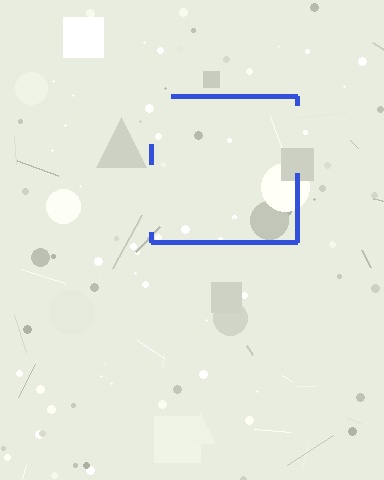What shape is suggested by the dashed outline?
The dashed outline suggests a square.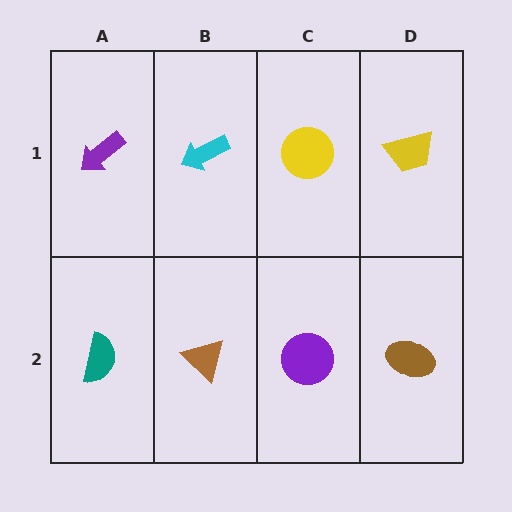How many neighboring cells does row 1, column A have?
2.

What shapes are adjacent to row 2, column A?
A purple arrow (row 1, column A), a brown triangle (row 2, column B).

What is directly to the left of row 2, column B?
A teal semicircle.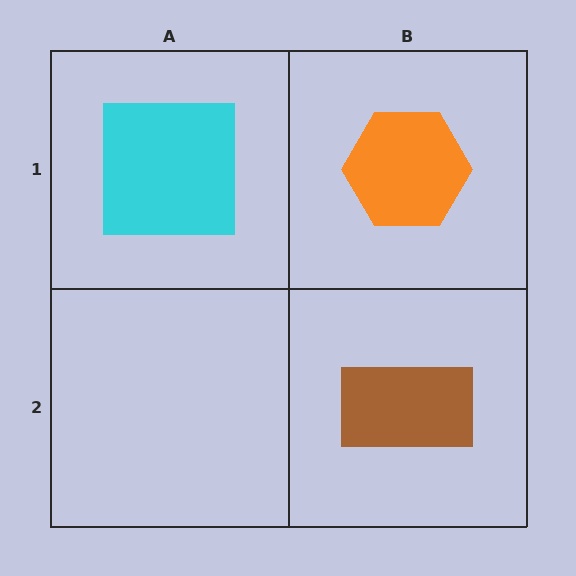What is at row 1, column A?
A cyan square.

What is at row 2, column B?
A brown rectangle.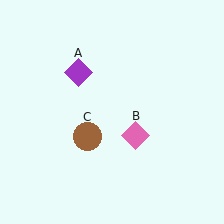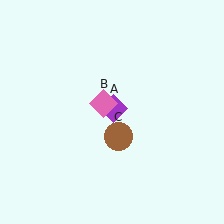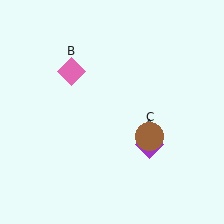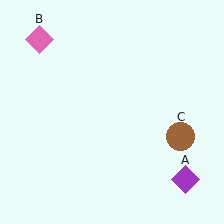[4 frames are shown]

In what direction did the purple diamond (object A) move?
The purple diamond (object A) moved down and to the right.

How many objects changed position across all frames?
3 objects changed position: purple diamond (object A), pink diamond (object B), brown circle (object C).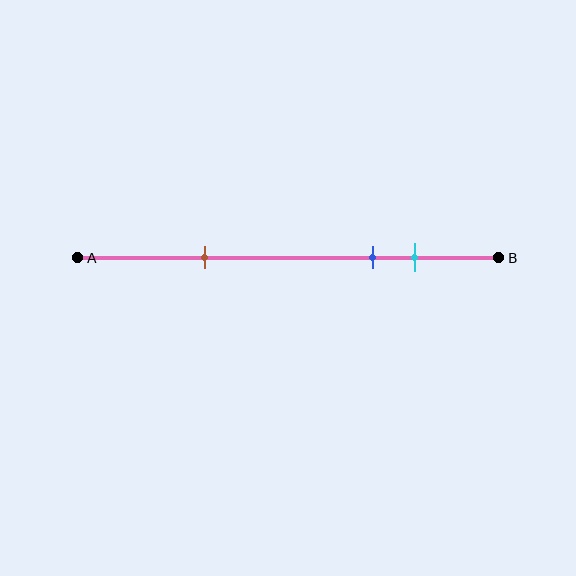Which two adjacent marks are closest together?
The blue and cyan marks are the closest adjacent pair.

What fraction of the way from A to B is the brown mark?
The brown mark is approximately 30% (0.3) of the way from A to B.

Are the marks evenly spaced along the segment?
No, the marks are not evenly spaced.